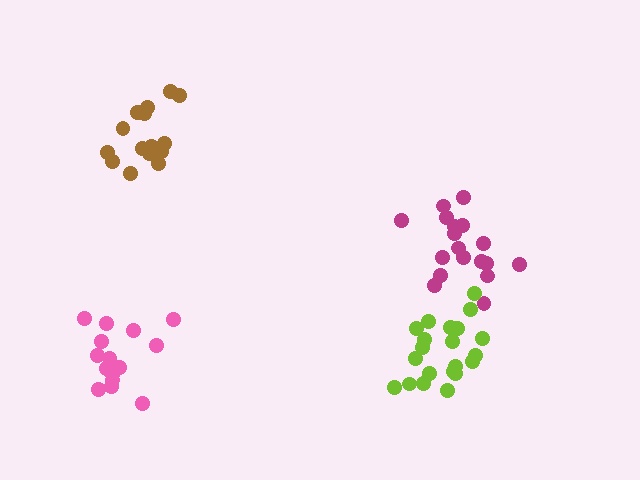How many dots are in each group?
Group 1: 15 dots, Group 2: 18 dots, Group 3: 21 dots, Group 4: 15 dots (69 total).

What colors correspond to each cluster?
The clusters are colored: pink, magenta, lime, brown.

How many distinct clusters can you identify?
There are 4 distinct clusters.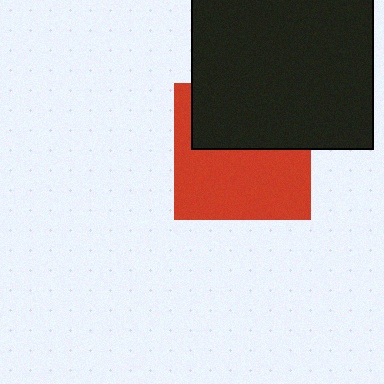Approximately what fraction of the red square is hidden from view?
Roughly 42% of the red square is hidden behind the black square.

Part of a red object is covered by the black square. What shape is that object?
It is a square.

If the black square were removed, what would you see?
You would see the complete red square.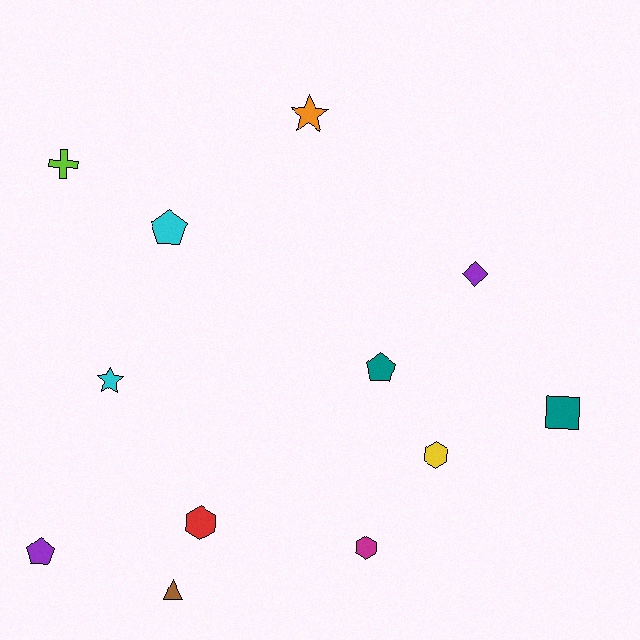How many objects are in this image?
There are 12 objects.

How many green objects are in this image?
There are no green objects.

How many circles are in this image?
There are no circles.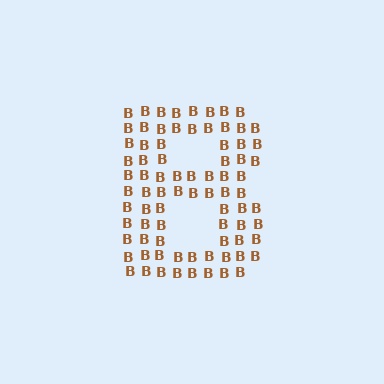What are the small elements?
The small elements are letter B's.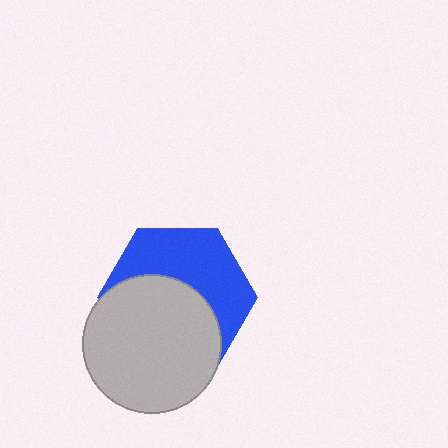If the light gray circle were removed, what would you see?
You would see the complete blue hexagon.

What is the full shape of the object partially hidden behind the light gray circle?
The partially hidden object is a blue hexagon.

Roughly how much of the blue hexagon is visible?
About half of it is visible (roughly 48%).